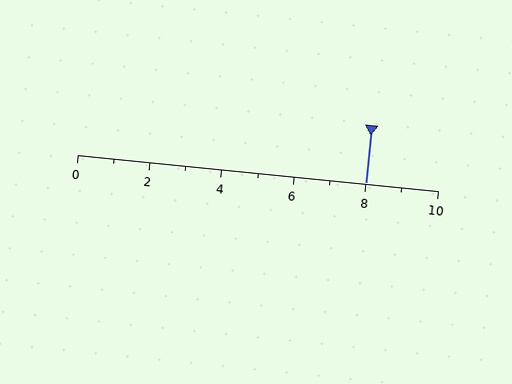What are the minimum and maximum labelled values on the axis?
The axis runs from 0 to 10.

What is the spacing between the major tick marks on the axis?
The major ticks are spaced 2 apart.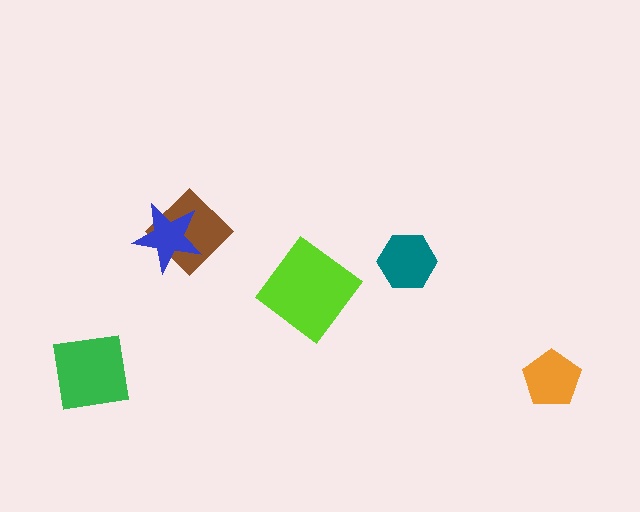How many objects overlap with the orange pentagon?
0 objects overlap with the orange pentagon.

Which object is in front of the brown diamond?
The blue star is in front of the brown diamond.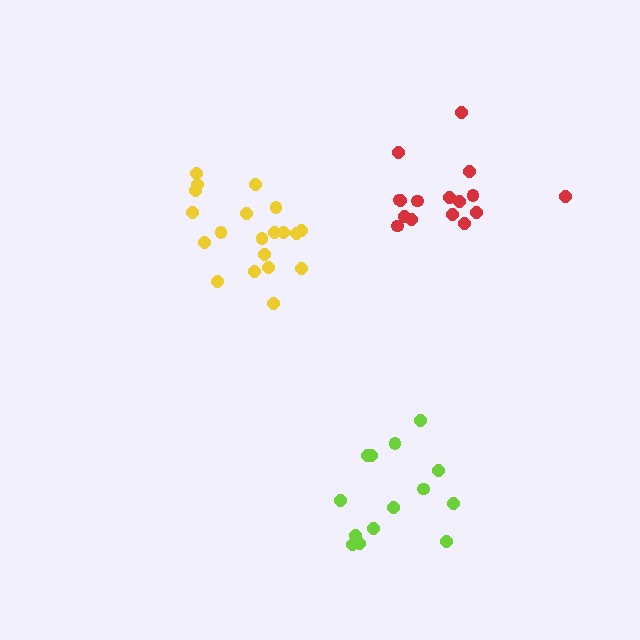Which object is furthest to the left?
The yellow cluster is leftmost.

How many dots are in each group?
Group 1: 20 dots, Group 2: 15 dots, Group 3: 16 dots (51 total).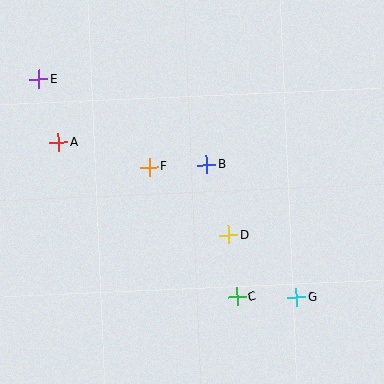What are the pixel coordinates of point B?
Point B is at (207, 164).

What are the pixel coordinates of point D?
Point D is at (228, 235).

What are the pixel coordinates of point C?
Point C is at (237, 297).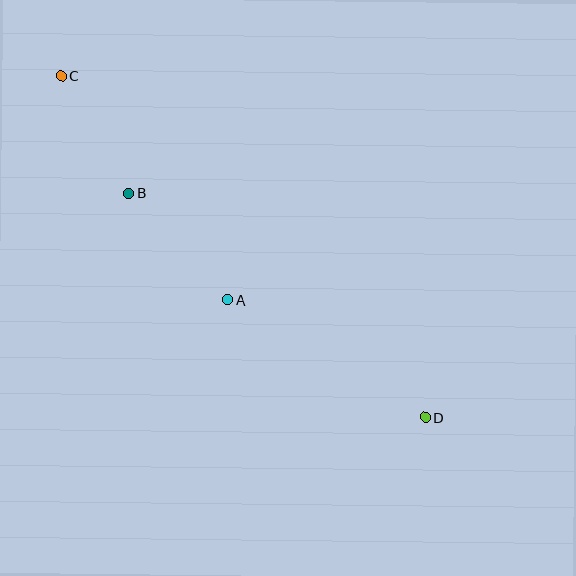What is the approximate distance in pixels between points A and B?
The distance between A and B is approximately 146 pixels.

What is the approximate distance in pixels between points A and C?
The distance between A and C is approximately 279 pixels.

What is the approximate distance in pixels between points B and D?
The distance between B and D is approximately 372 pixels.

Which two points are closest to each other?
Points B and C are closest to each other.